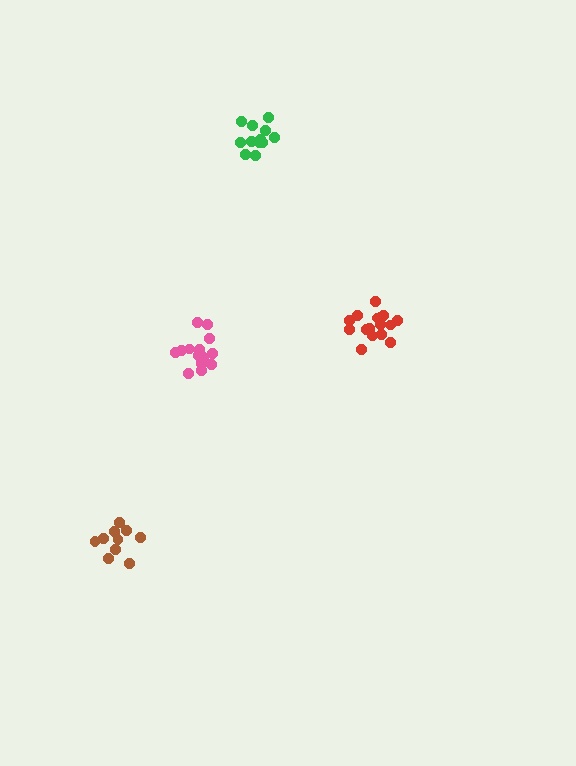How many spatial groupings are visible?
There are 4 spatial groupings.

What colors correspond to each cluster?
The clusters are colored: red, brown, pink, green.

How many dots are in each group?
Group 1: 16 dots, Group 2: 10 dots, Group 3: 15 dots, Group 4: 12 dots (53 total).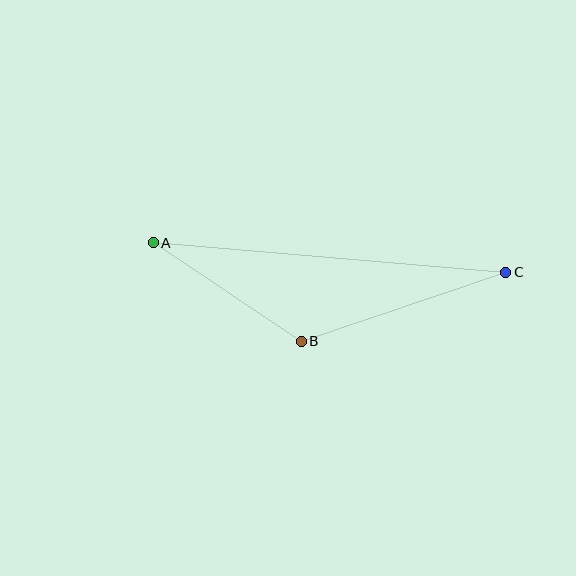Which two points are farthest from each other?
Points A and C are farthest from each other.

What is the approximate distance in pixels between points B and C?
The distance between B and C is approximately 216 pixels.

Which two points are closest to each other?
Points A and B are closest to each other.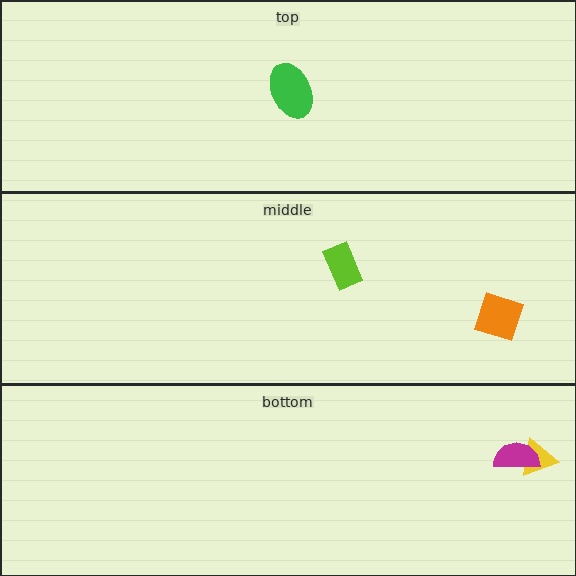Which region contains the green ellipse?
The top region.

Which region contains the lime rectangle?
The middle region.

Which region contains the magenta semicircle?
The bottom region.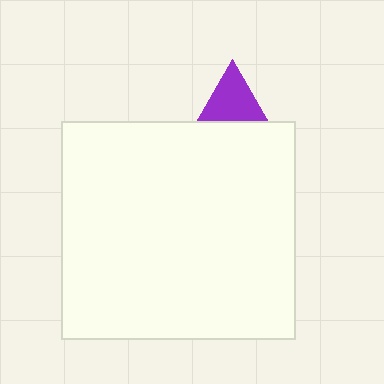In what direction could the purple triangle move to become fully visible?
The purple triangle could move up. That would shift it out from behind the white rectangle entirely.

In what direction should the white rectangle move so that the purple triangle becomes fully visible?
The white rectangle should move down. That is the shortest direction to clear the overlap and leave the purple triangle fully visible.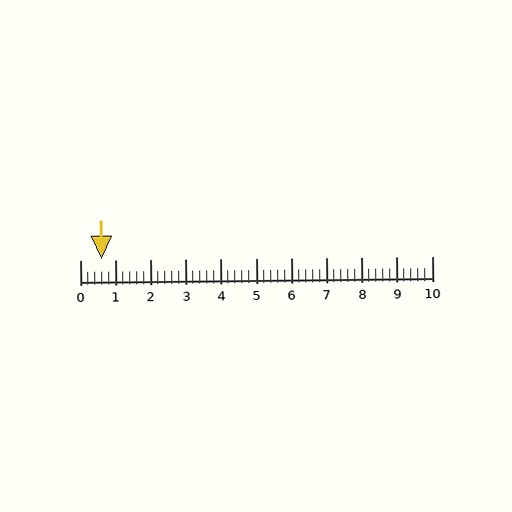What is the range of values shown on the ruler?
The ruler shows values from 0 to 10.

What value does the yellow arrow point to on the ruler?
The yellow arrow points to approximately 0.6.